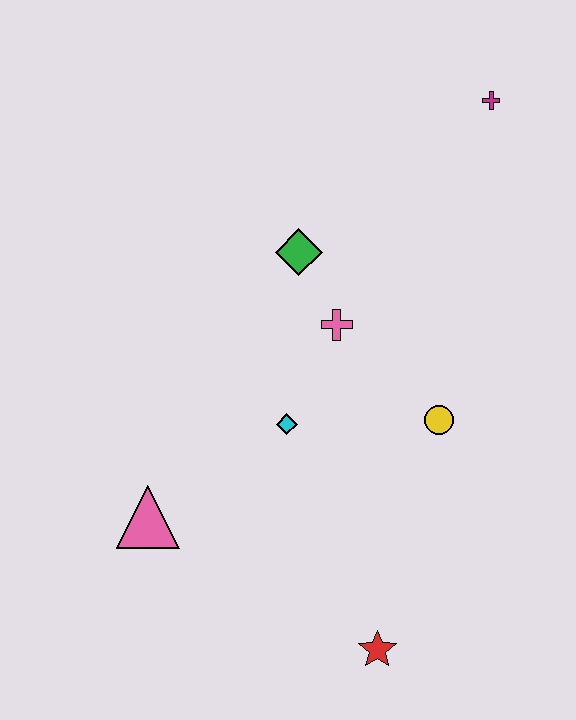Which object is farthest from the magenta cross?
The red star is farthest from the magenta cross.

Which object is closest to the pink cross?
The green diamond is closest to the pink cross.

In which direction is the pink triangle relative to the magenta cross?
The pink triangle is below the magenta cross.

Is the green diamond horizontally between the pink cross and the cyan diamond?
Yes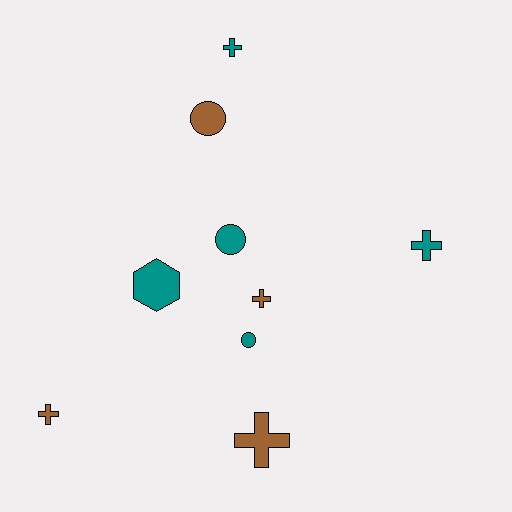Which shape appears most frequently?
Cross, with 5 objects.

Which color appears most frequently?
Teal, with 5 objects.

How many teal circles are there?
There are 2 teal circles.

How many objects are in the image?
There are 9 objects.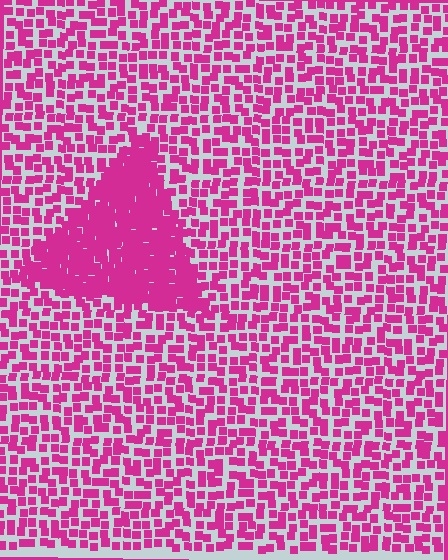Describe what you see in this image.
The image contains small magenta elements arranged at two different densities. A triangle-shaped region is visible where the elements are more densely packed than the surrounding area.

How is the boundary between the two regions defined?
The boundary is defined by a change in element density (approximately 2.4x ratio). All elements are the same color, size, and shape.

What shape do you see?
I see a triangle.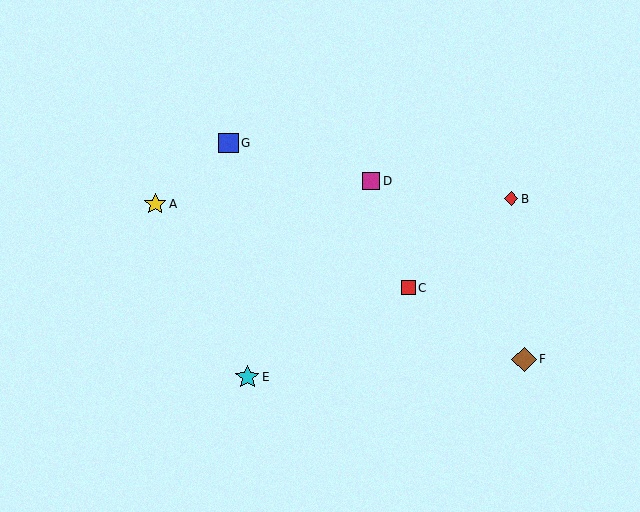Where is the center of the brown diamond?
The center of the brown diamond is at (524, 359).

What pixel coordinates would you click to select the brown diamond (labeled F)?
Click at (524, 359) to select the brown diamond F.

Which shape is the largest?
The brown diamond (labeled F) is the largest.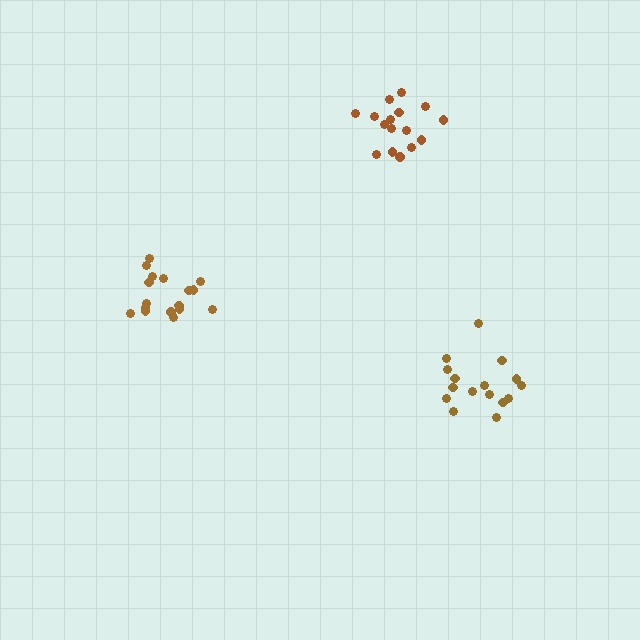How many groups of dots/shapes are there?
There are 3 groups.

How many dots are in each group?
Group 1: 17 dots, Group 2: 16 dots, Group 3: 16 dots (49 total).